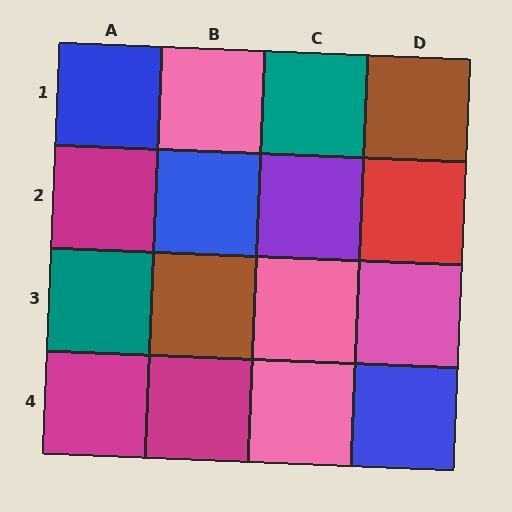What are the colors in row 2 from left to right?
Magenta, blue, purple, red.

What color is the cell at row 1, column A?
Blue.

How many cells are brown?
2 cells are brown.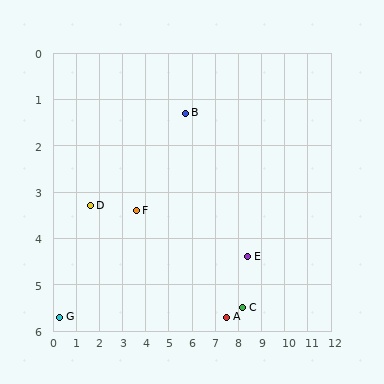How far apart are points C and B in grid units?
Points C and B are about 4.9 grid units apart.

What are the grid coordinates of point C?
Point C is at approximately (8.2, 5.5).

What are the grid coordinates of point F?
Point F is at approximately (3.6, 3.4).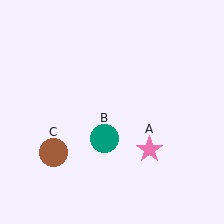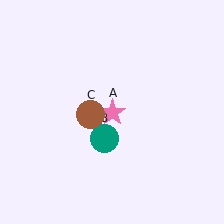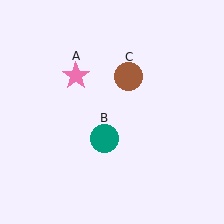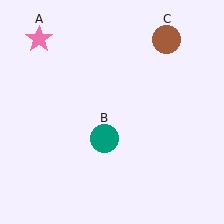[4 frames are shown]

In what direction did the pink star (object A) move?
The pink star (object A) moved up and to the left.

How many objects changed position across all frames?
2 objects changed position: pink star (object A), brown circle (object C).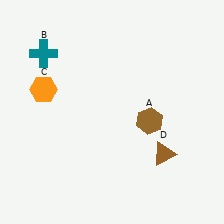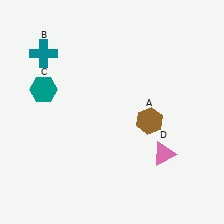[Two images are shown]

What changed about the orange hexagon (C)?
In Image 1, C is orange. In Image 2, it changed to teal.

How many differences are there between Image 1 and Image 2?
There are 2 differences between the two images.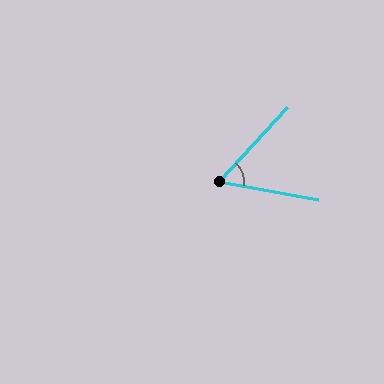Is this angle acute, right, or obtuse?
It is acute.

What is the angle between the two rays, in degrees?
Approximately 57 degrees.